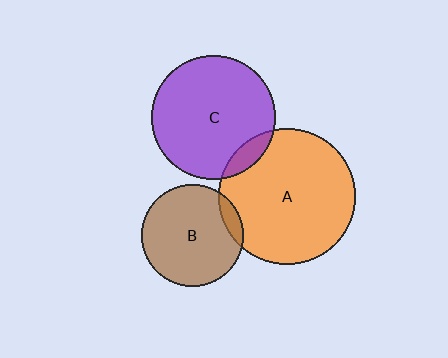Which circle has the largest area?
Circle A (orange).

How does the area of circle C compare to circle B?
Approximately 1.5 times.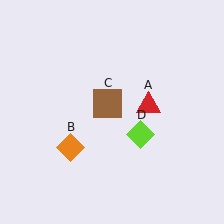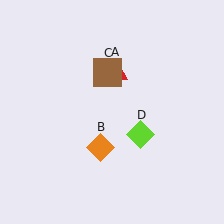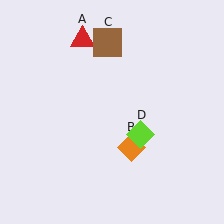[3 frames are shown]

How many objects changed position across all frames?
3 objects changed position: red triangle (object A), orange diamond (object B), brown square (object C).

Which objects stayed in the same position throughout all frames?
Lime diamond (object D) remained stationary.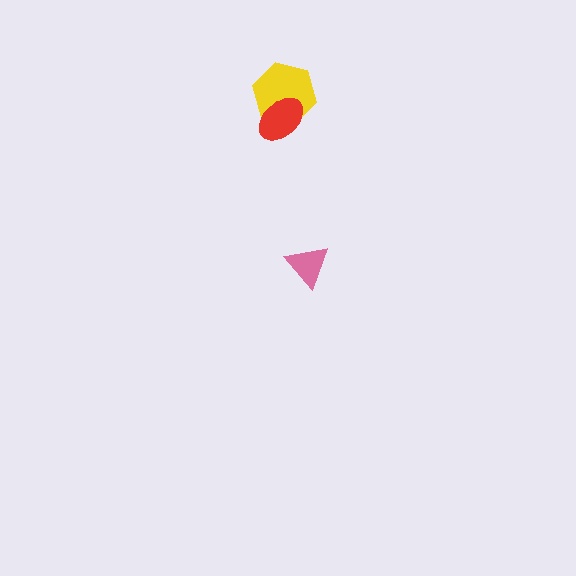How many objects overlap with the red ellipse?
1 object overlaps with the red ellipse.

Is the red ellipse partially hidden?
No, no other shape covers it.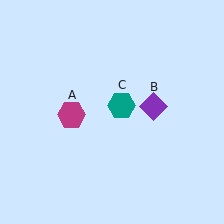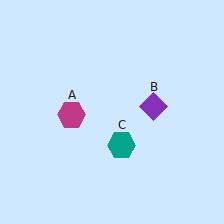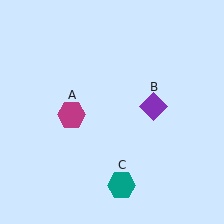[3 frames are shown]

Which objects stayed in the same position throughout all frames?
Magenta hexagon (object A) and purple diamond (object B) remained stationary.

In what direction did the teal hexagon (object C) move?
The teal hexagon (object C) moved down.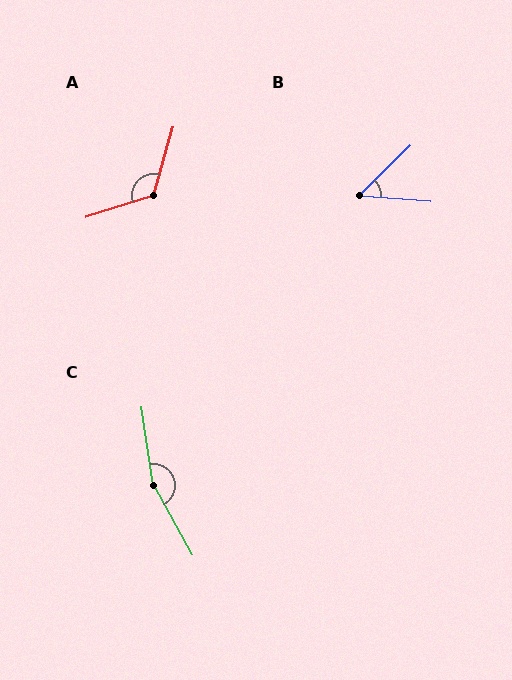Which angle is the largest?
C, at approximately 160 degrees.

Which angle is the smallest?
B, at approximately 49 degrees.